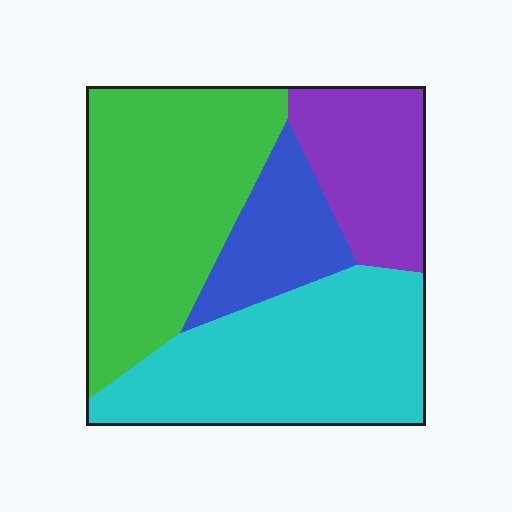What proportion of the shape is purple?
Purple takes up about one sixth (1/6) of the shape.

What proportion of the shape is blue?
Blue takes up less than a sixth of the shape.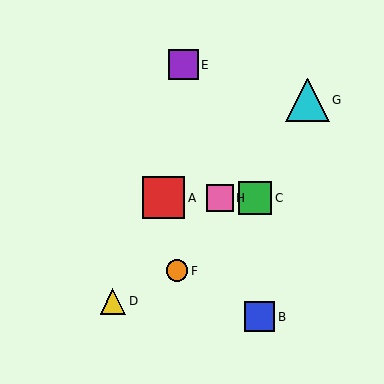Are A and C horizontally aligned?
Yes, both are at y≈198.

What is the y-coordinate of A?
Object A is at y≈198.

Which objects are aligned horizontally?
Objects A, C, H are aligned horizontally.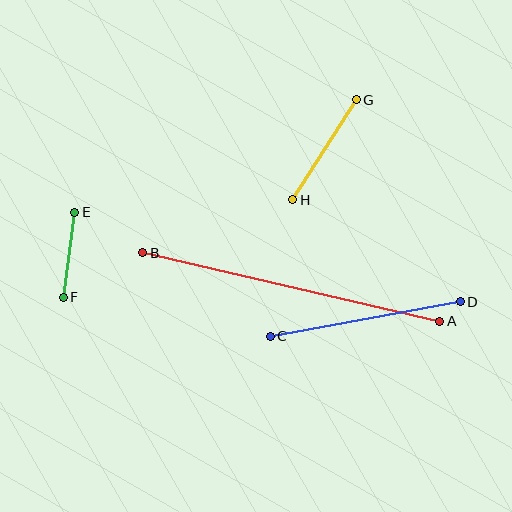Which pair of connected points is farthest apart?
Points A and B are farthest apart.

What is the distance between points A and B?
The distance is approximately 305 pixels.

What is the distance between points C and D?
The distance is approximately 193 pixels.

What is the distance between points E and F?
The distance is approximately 86 pixels.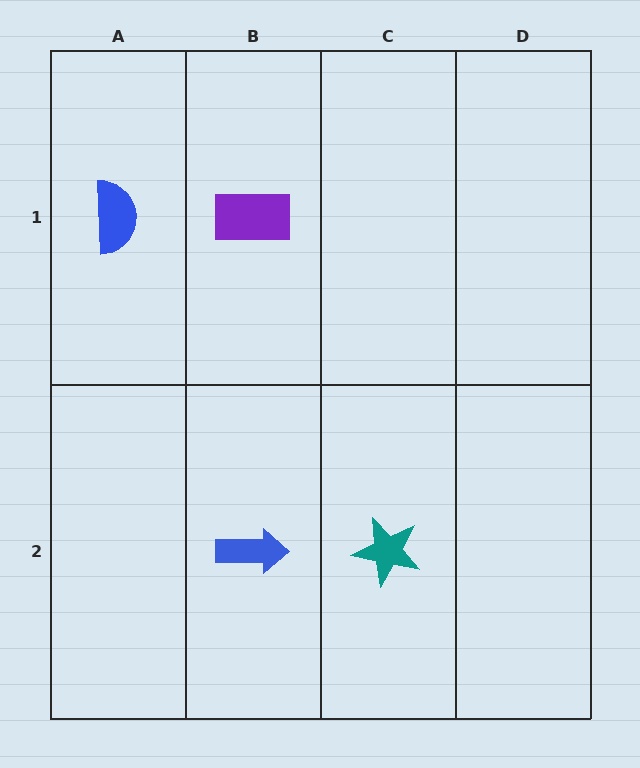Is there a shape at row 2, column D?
No, that cell is empty.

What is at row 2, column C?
A teal star.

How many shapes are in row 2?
2 shapes.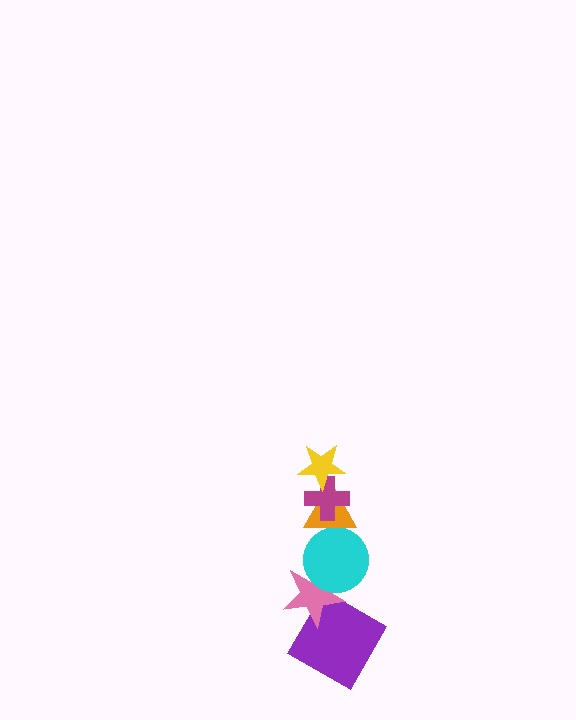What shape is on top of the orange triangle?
The magenta cross is on top of the orange triangle.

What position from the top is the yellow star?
The yellow star is 1st from the top.